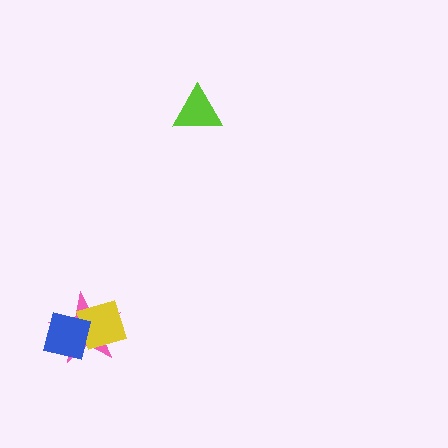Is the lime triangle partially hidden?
No, no other shape covers it.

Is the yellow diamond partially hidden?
Yes, it is partially covered by another shape.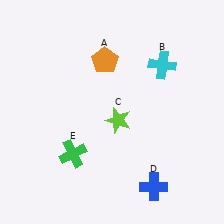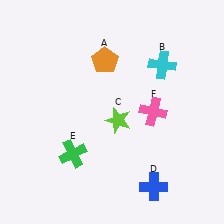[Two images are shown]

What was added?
A pink cross (F) was added in Image 2.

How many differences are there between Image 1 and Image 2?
There is 1 difference between the two images.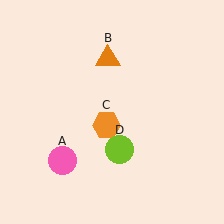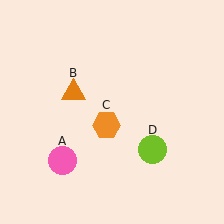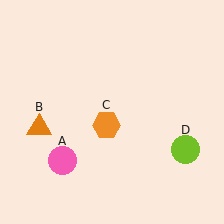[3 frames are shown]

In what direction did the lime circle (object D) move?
The lime circle (object D) moved right.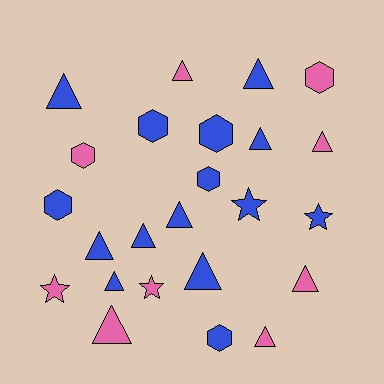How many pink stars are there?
There are 2 pink stars.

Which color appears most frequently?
Blue, with 15 objects.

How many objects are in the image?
There are 24 objects.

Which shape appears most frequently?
Triangle, with 13 objects.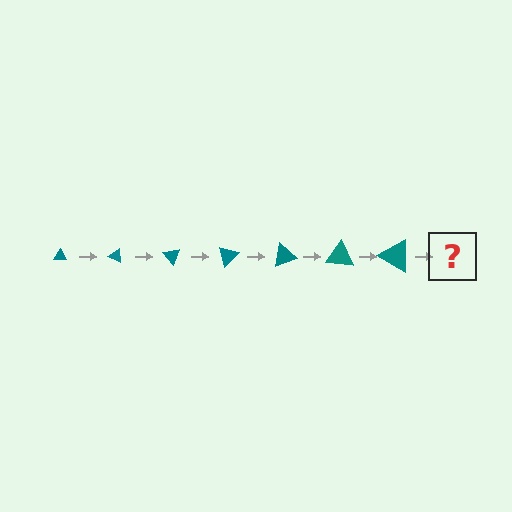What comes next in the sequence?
The next element should be a triangle, larger than the previous one and rotated 175 degrees from the start.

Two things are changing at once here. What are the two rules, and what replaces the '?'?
The two rules are that the triangle grows larger each step and it rotates 25 degrees each step. The '?' should be a triangle, larger than the previous one and rotated 175 degrees from the start.